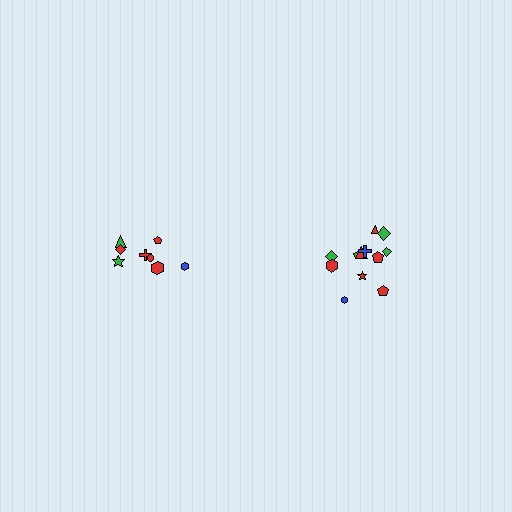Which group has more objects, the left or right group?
The right group.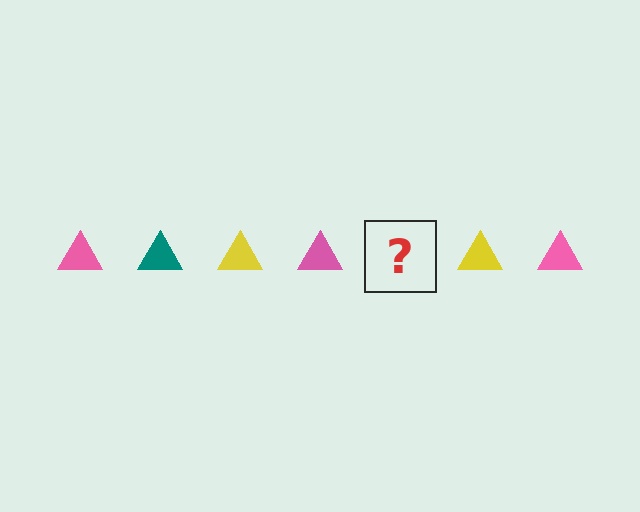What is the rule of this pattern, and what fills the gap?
The rule is that the pattern cycles through pink, teal, yellow triangles. The gap should be filled with a teal triangle.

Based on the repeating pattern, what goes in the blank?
The blank should be a teal triangle.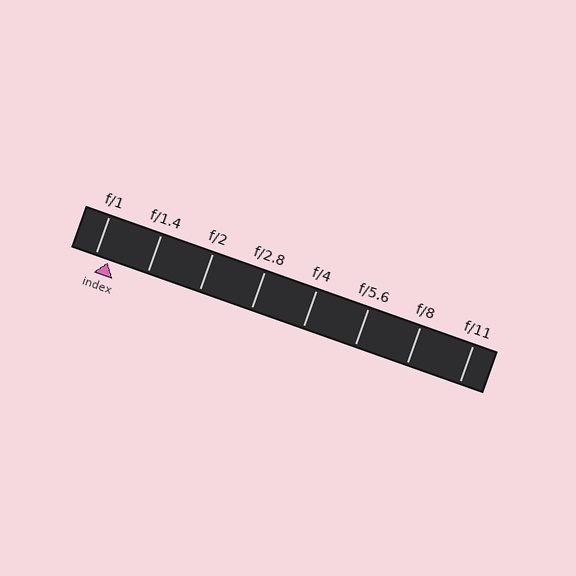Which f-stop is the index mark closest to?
The index mark is closest to f/1.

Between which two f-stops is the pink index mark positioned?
The index mark is between f/1 and f/1.4.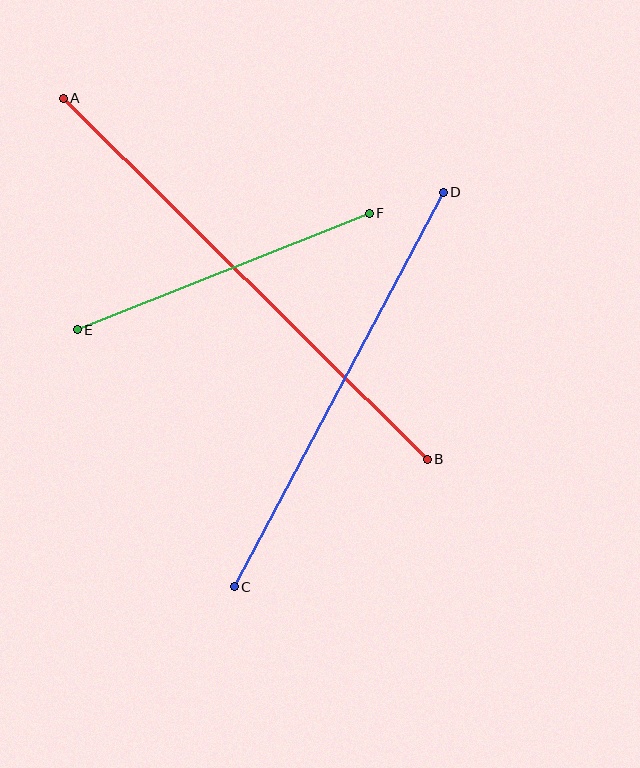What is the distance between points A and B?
The distance is approximately 513 pixels.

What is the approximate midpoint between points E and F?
The midpoint is at approximately (223, 272) pixels.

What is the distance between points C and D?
The distance is approximately 447 pixels.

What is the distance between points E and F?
The distance is approximately 314 pixels.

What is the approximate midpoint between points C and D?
The midpoint is at approximately (339, 389) pixels.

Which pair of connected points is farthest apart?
Points A and B are farthest apart.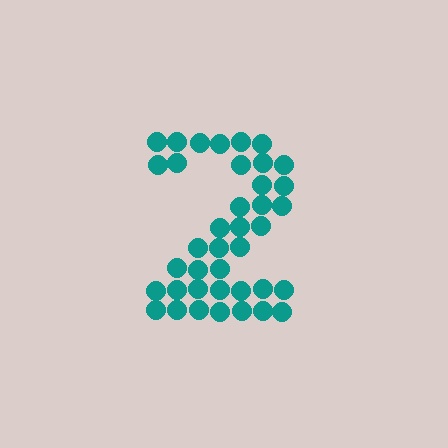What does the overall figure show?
The overall figure shows the digit 2.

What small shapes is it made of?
It is made of small circles.